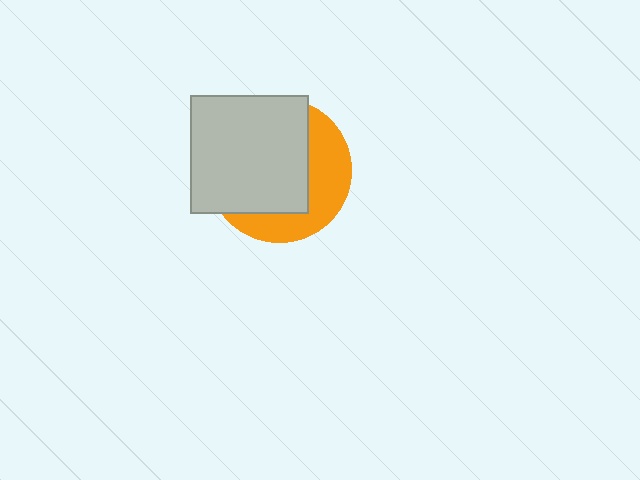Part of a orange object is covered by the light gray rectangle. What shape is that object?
It is a circle.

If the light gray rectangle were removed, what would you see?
You would see the complete orange circle.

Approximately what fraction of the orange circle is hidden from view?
Roughly 63% of the orange circle is hidden behind the light gray rectangle.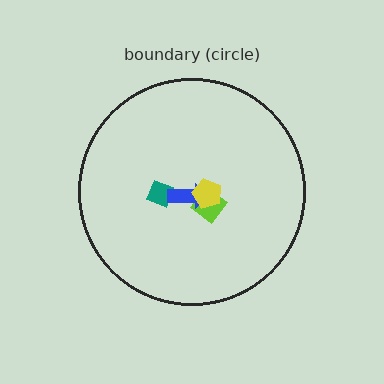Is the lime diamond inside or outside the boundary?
Inside.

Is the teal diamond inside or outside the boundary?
Inside.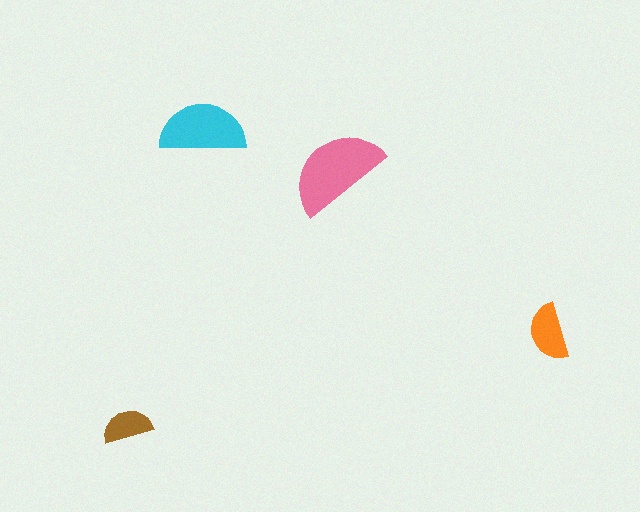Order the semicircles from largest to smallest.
the pink one, the cyan one, the orange one, the brown one.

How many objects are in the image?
There are 4 objects in the image.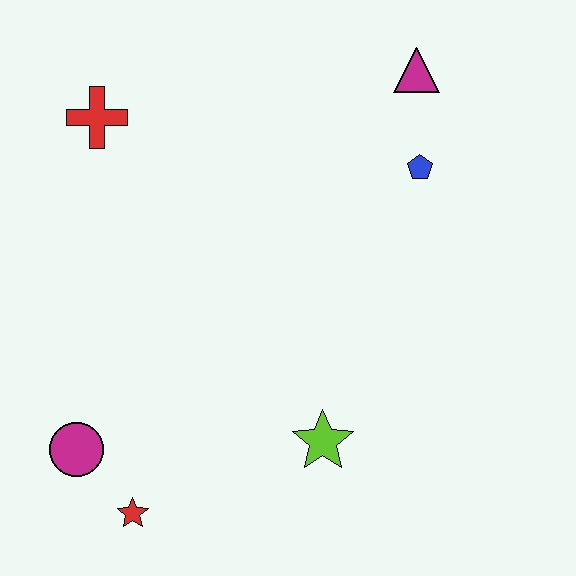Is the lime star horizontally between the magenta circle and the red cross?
No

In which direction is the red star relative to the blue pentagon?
The red star is below the blue pentagon.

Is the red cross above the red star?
Yes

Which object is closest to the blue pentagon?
The magenta triangle is closest to the blue pentagon.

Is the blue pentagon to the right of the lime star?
Yes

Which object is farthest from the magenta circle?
The magenta triangle is farthest from the magenta circle.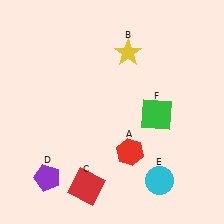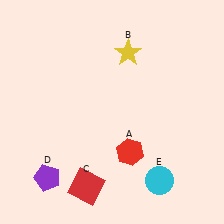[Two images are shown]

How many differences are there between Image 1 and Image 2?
There is 1 difference between the two images.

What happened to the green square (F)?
The green square (F) was removed in Image 2. It was in the bottom-right area of Image 1.